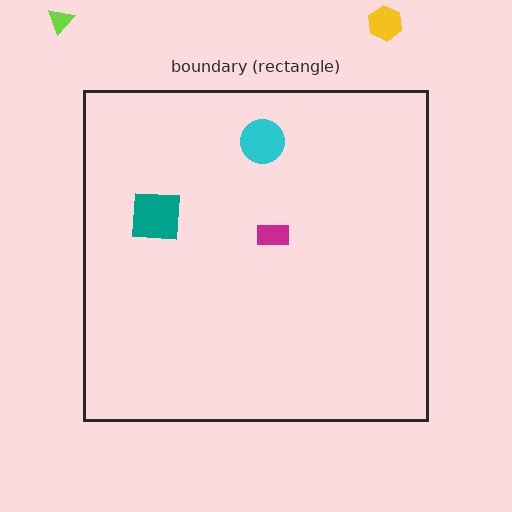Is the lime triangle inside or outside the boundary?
Outside.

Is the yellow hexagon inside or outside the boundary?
Outside.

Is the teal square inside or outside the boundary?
Inside.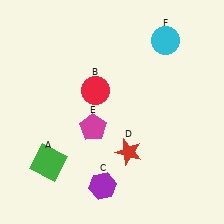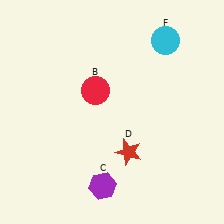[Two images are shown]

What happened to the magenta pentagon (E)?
The magenta pentagon (E) was removed in Image 2. It was in the bottom-left area of Image 1.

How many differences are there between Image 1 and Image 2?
There are 2 differences between the two images.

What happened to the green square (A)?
The green square (A) was removed in Image 2. It was in the bottom-left area of Image 1.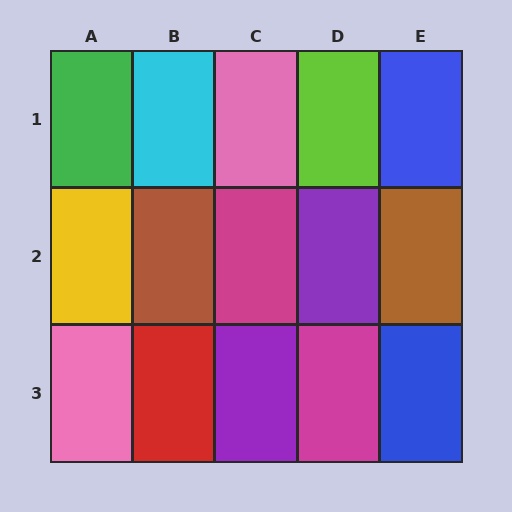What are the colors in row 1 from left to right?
Green, cyan, pink, lime, blue.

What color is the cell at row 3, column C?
Purple.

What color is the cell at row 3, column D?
Magenta.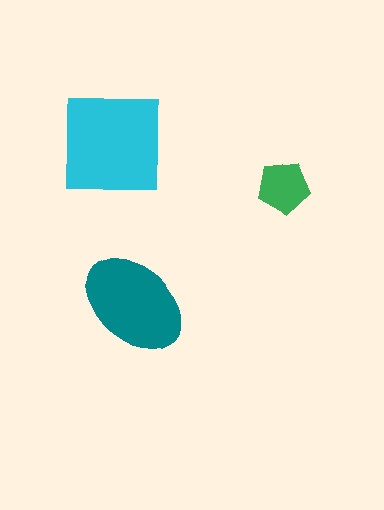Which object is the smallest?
The green pentagon.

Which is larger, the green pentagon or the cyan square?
The cyan square.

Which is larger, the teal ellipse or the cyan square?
The cyan square.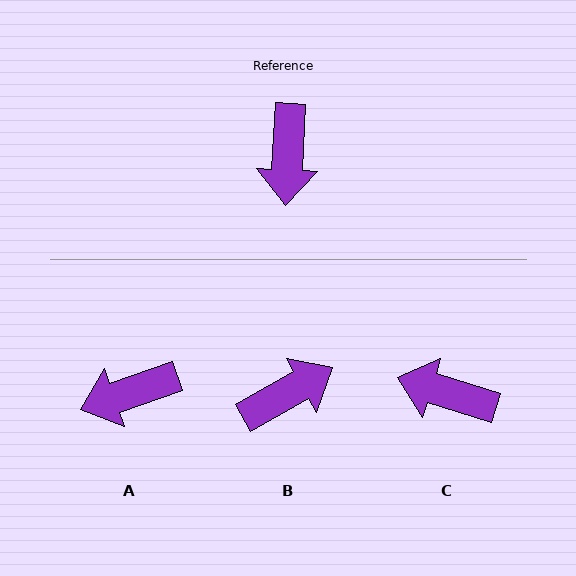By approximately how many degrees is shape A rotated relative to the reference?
Approximately 68 degrees clockwise.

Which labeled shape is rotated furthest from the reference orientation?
B, about 122 degrees away.